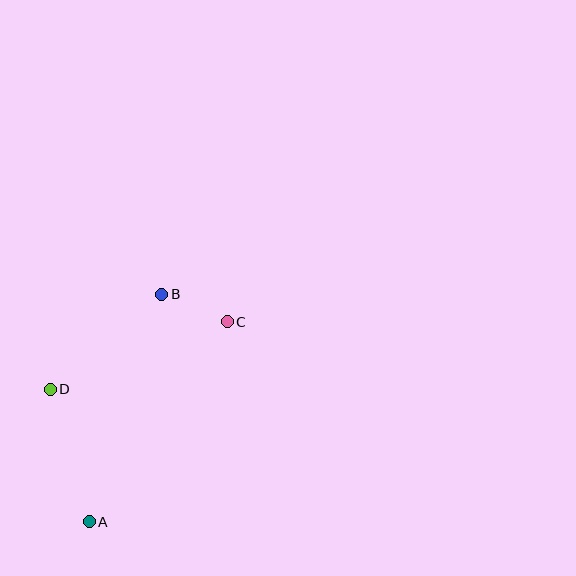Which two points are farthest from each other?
Points A and C are farthest from each other.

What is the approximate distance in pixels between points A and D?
The distance between A and D is approximately 138 pixels.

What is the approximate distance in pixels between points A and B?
The distance between A and B is approximately 239 pixels.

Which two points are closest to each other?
Points B and C are closest to each other.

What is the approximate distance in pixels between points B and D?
The distance between B and D is approximately 147 pixels.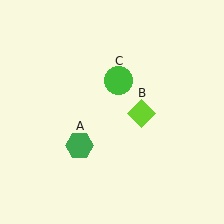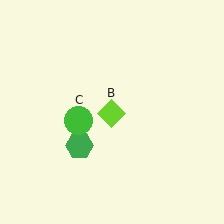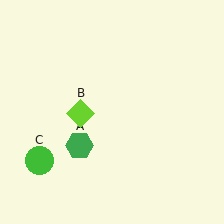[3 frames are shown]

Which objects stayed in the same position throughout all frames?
Green hexagon (object A) remained stationary.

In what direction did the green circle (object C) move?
The green circle (object C) moved down and to the left.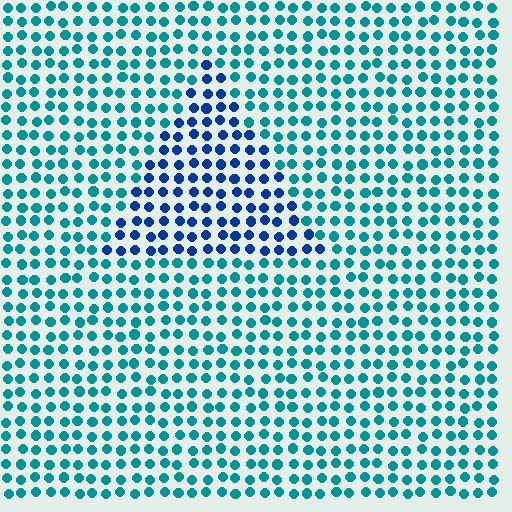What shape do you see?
I see a triangle.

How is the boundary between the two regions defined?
The boundary is defined purely by a slight shift in hue (about 38 degrees). Spacing, size, and orientation are identical on both sides.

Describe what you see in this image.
The image is filled with small teal elements in a uniform arrangement. A triangle-shaped region is visible where the elements are tinted to a slightly different hue, forming a subtle color boundary.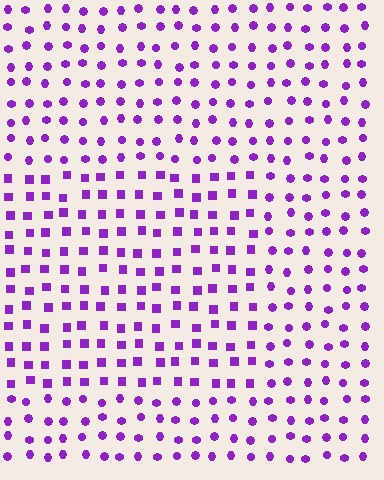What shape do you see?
I see a rectangle.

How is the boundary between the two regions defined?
The boundary is defined by a change in element shape: squares inside vs. circles outside. All elements share the same color and spacing.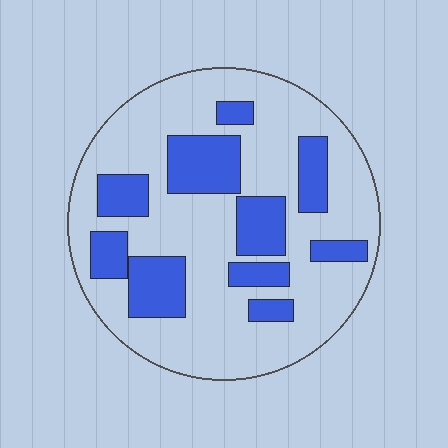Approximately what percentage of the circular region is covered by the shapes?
Approximately 30%.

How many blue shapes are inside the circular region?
10.